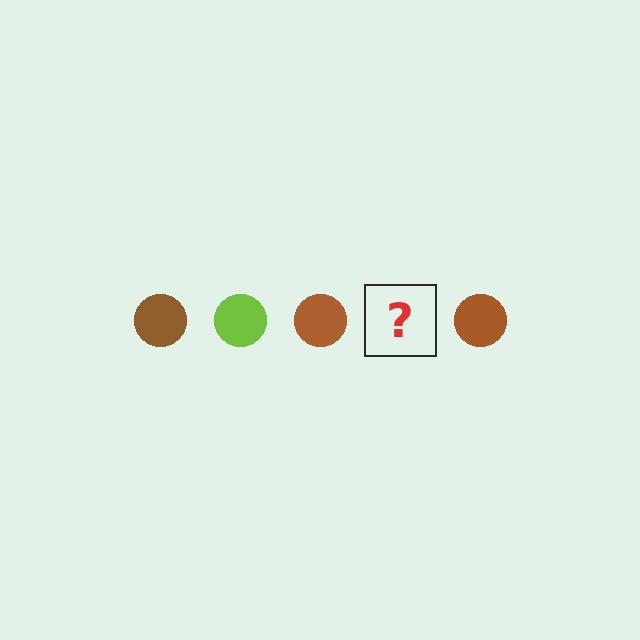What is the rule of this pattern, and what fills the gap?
The rule is that the pattern cycles through brown, lime circles. The gap should be filled with a lime circle.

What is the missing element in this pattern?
The missing element is a lime circle.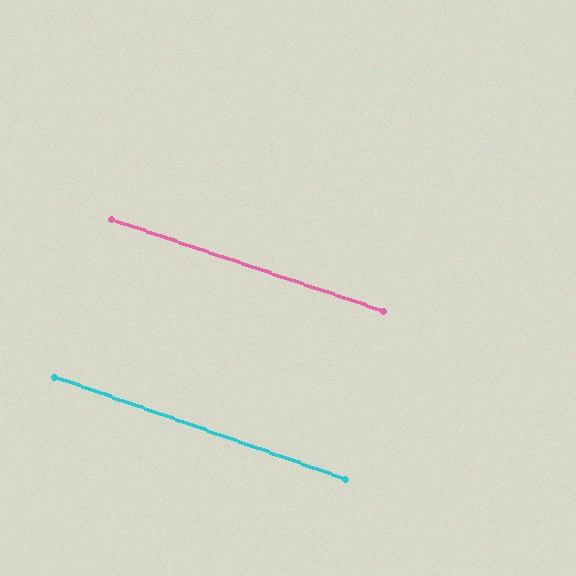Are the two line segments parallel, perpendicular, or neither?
Parallel — their directions differ by only 0.9°.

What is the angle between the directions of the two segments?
Approximately 1 degree.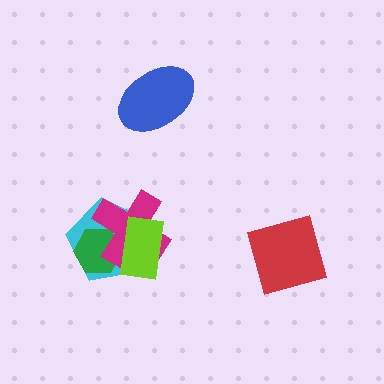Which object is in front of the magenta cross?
The lime rectangle is in front of the magenta cross.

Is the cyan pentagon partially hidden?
Yes, it is partially covered by another shape.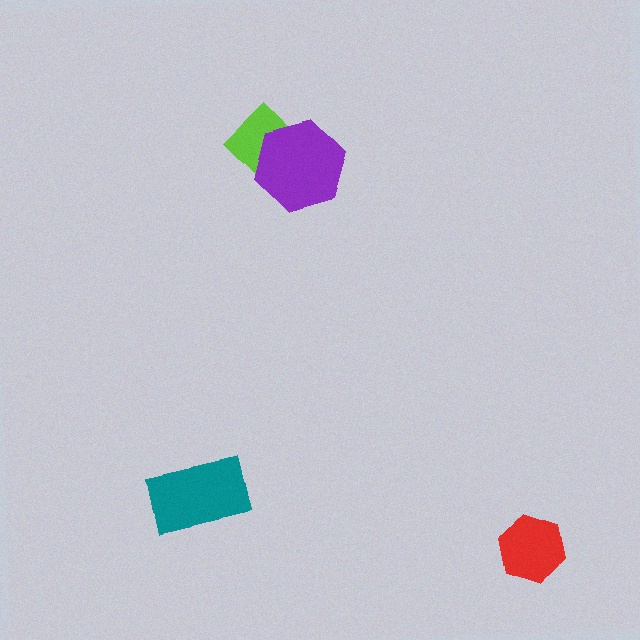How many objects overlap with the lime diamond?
1 object overlaps with the lime diamond.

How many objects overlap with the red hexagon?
0 objects overlap with the red hexagon.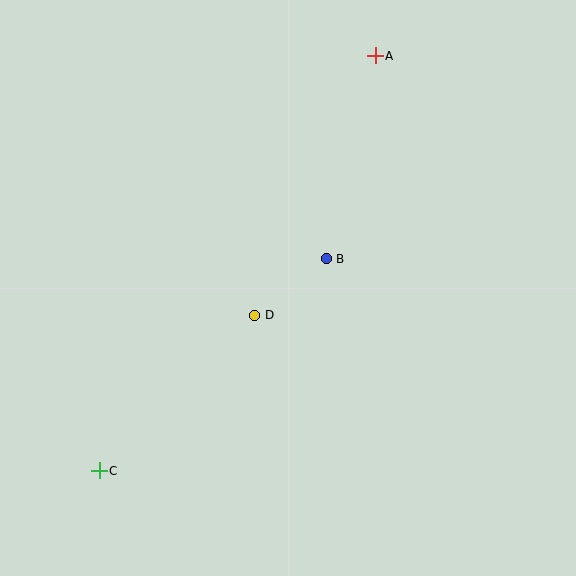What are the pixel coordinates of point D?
Point D is at (255, 315).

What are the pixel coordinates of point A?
Point A is at (375, 56).